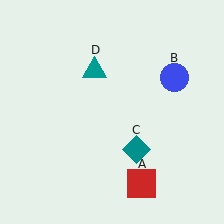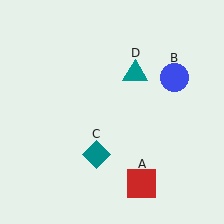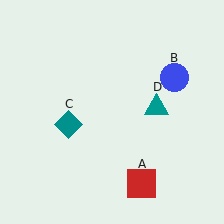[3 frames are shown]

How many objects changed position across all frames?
2 objects changed position: teal diamond (object C), teal triangle (object D).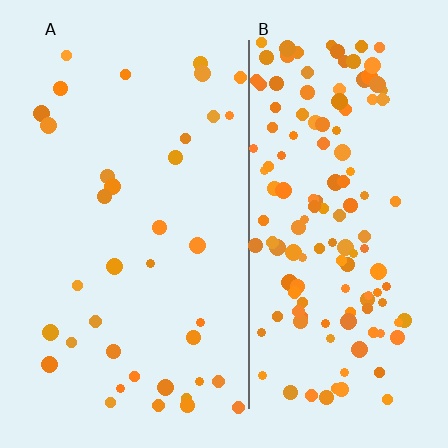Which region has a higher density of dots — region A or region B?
B (the right).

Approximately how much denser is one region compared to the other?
Approximately 3.8× — region B over region A.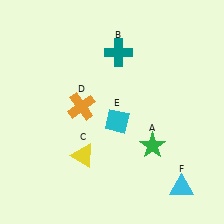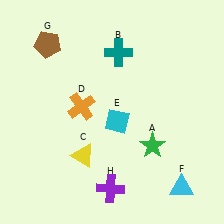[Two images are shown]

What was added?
A brown pentagon (G), a purple cross (H) were added in Image 2.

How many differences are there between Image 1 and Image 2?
There are 2 differences between the two images.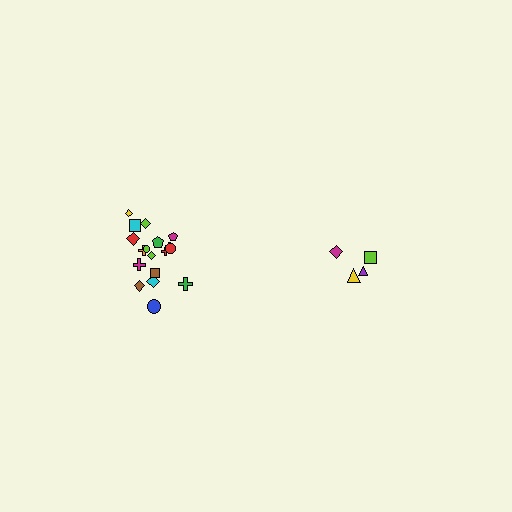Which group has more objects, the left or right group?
The left group.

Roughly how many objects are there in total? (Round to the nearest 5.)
Roughly 20 objects in total.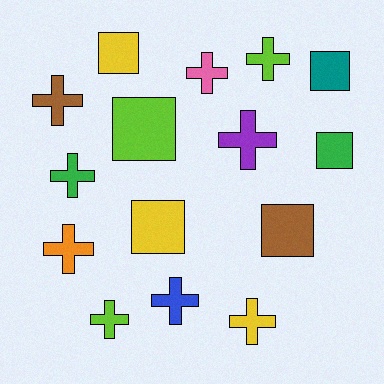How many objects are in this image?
There are 15 objects.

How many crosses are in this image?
There are 9 crosses.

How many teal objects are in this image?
There is 1 teal object.